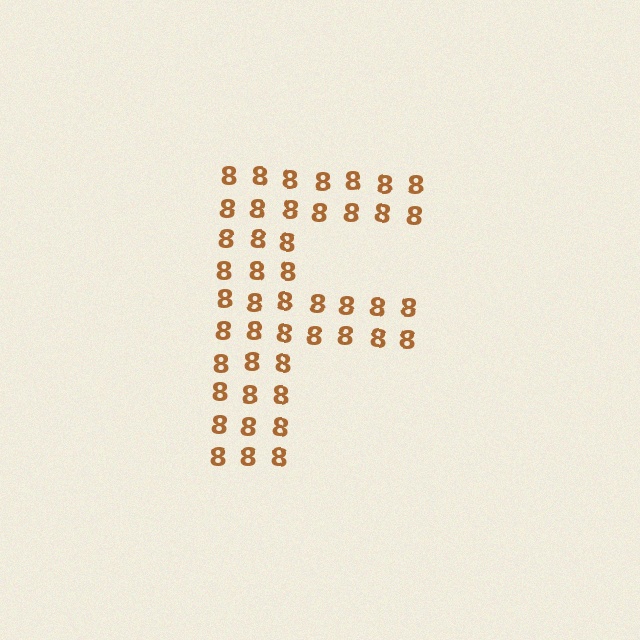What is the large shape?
The large shape is the letter F.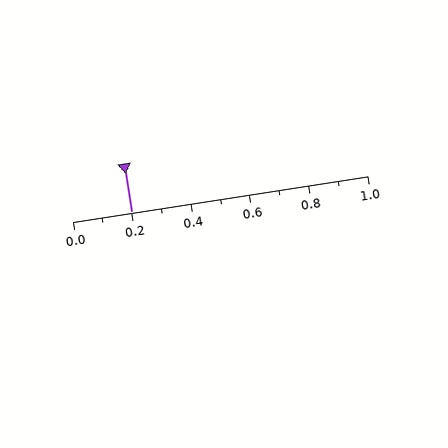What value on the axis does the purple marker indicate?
The marker indicates approximately 0.2.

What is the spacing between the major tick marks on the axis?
The major ticks are spaced 0.2 apart.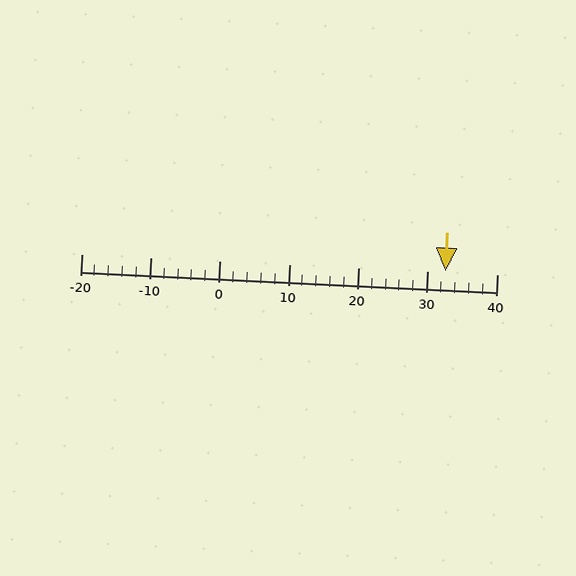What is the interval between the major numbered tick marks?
The major tick marks are spaced 10 units apart.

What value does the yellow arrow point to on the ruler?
The yellow arrow points to approximately 32.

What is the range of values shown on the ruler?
The ruler shows values from -20 to 40.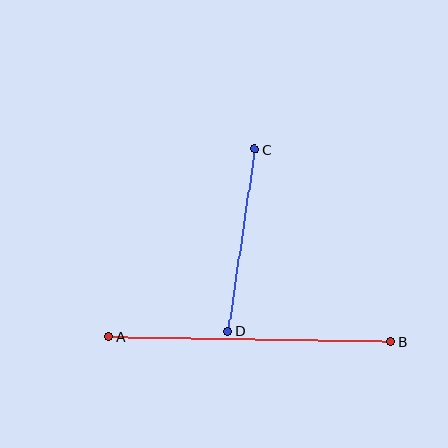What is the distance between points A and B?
The distance is approximately 282 pixels.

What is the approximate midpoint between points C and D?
The midpoint is at approximately (242, 240) pixels.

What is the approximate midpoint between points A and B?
The midpoint is at approximately (250, 339) pixels.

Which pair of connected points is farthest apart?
Points A and B are farthest apart.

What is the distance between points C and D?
The distance is approximately 184 pixels.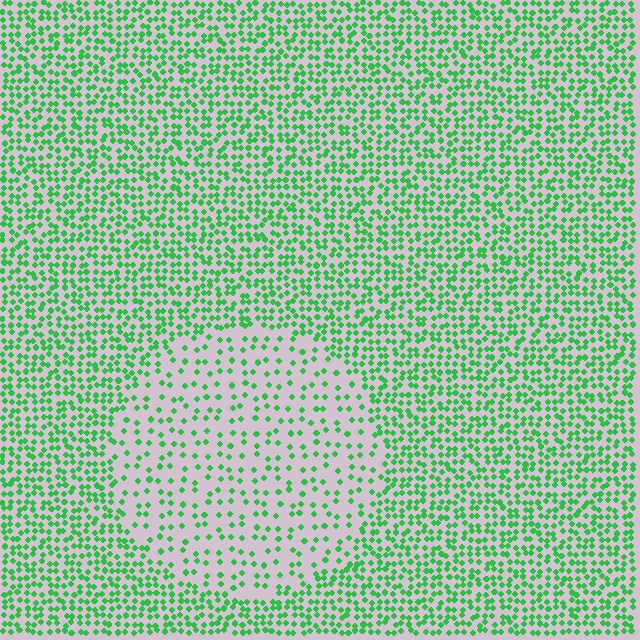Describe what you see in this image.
The image contains small green elements arranged at two different densities. A circle-shaped region is visible where the elements are less densely packed than the surrounding area.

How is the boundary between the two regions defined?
The boundary is defined by a change in element density (approximately 2.4x ratio). All elements are the same color, size, and shape.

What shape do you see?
I see a circle.